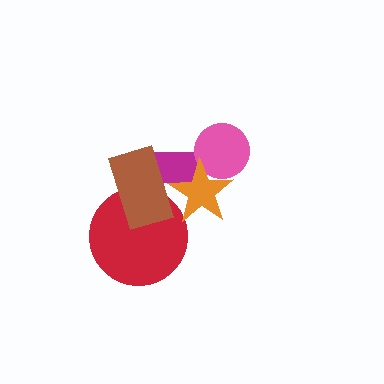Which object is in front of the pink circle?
The orange star is in front of the pink circle.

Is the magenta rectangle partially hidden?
Yes, it is partially covered by another shape.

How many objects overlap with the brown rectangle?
3 objects overlap with the brown rectangle.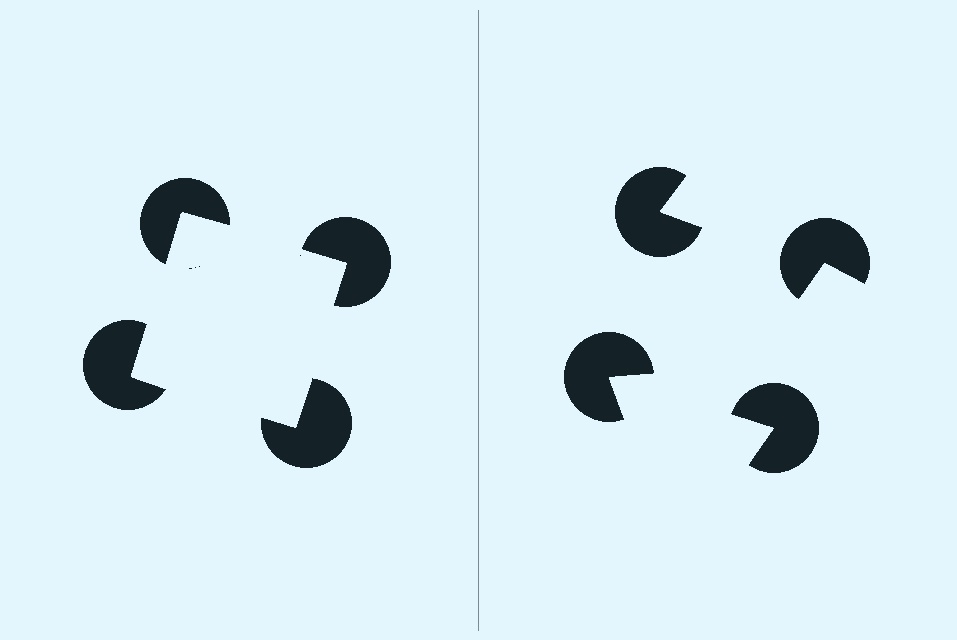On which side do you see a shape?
An illusory square appears on the left side. On the right side the wedge cuts are rotated, so no coherent shape forms.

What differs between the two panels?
The pac-man discs are positioned identically on both sides; only the wedge orientations differ. On the left they align to a square; on the right they are misaligned.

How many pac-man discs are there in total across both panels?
8 — 4 on each side.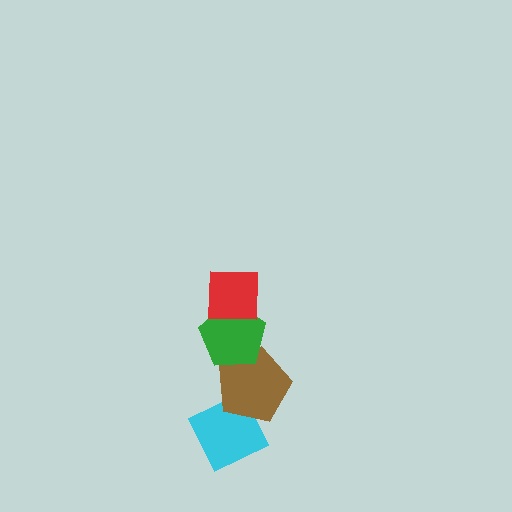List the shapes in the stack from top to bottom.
From top to bottom: the red square, the green pentagon, the brown pentagon, the cyan diamond.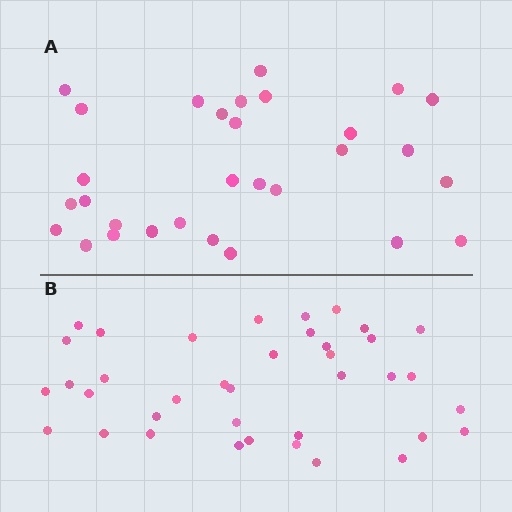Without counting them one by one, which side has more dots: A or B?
Region B (the bottom region) has more dots.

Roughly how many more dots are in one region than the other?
Region B has roughly 8 or so more dots than region A.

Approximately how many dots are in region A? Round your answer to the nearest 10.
About 30 dots.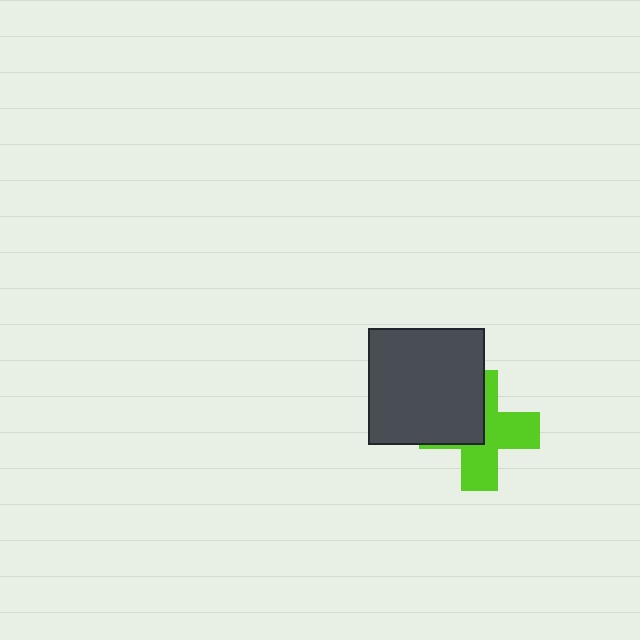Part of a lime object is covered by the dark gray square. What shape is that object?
It is a cross.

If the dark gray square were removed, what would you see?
You would see the complete lime cross.